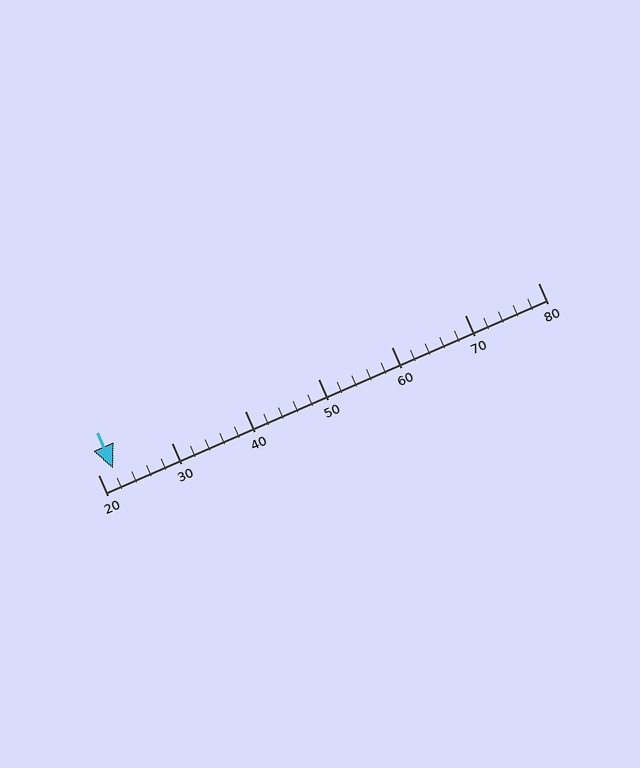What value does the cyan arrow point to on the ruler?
The cyan arrow points to approximately 22.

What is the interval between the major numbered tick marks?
The major tick marks are spaced 10 units apart.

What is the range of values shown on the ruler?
The ruler shows values from 20 to 80.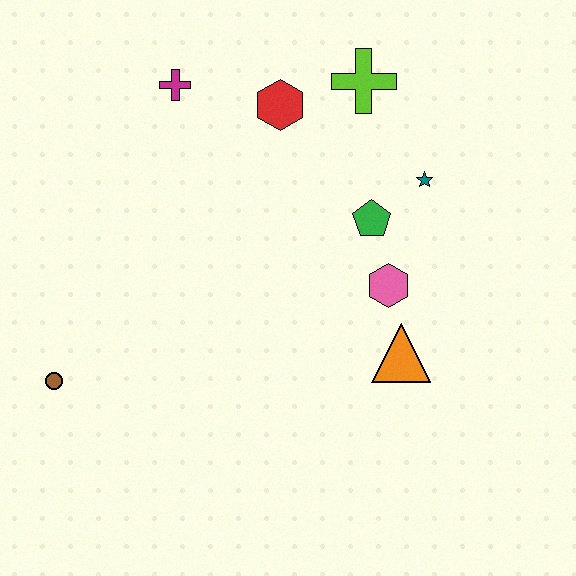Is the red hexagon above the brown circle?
Yes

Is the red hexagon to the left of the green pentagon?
Yes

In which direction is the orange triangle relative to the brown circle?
The orange triangle is to the right of the brown circle.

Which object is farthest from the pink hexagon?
The brown circle is farthest from the pink hexagon.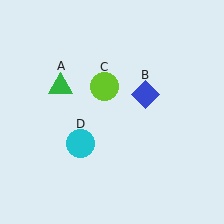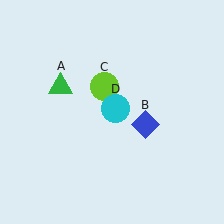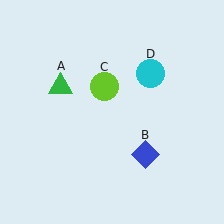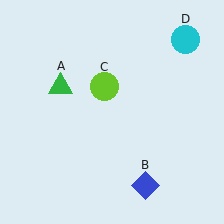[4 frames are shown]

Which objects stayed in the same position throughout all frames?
Green triangle (object A) and lime circle (object C) remained stationary.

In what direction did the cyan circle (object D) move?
The cyan circle (object D) moved up and to the right.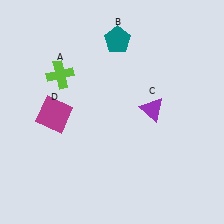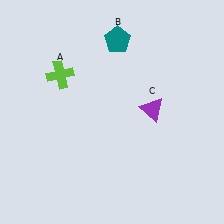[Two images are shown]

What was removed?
The magenta square (D) was removed in Image 2.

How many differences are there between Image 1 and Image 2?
There is 1 difference between the two images.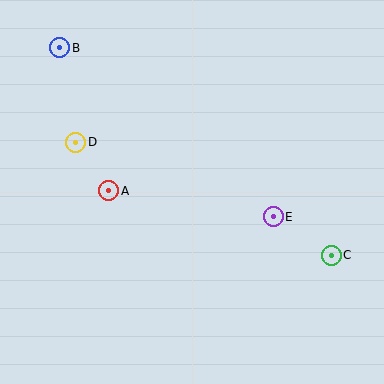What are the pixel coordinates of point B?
Point B is at (60, 48).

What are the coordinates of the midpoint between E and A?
The midpoint between E and A is at (191, 204).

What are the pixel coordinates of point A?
Point A is at (109, 191).